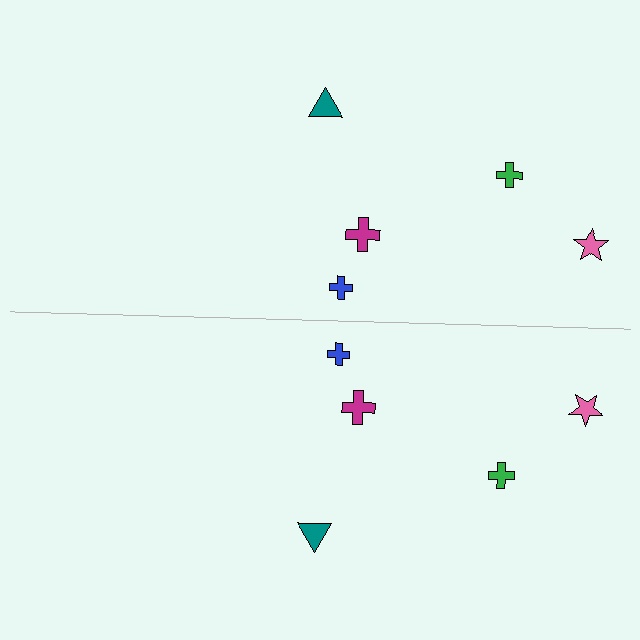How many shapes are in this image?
There are 10 shapes in this image.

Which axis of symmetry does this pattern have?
The pattern has a horizontal axis of symmetry running through the center of the image.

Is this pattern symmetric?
Yes, this pattern has bilateral (reflection) symmetry.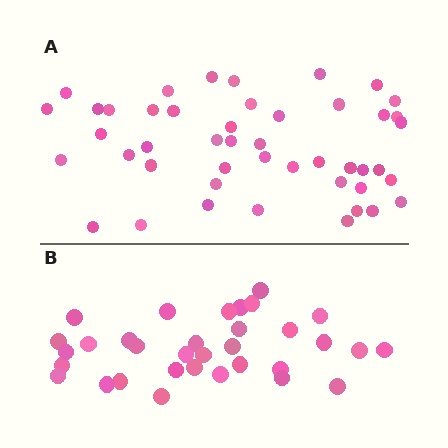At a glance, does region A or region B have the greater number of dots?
Region A (the top region) has more dots.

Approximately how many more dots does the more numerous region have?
Region A has approximately 15 more dots than region B.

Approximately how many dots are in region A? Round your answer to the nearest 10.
About 50 dots. (The exact count is 46, which rounds to 50.)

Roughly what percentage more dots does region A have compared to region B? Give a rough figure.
About 40% more.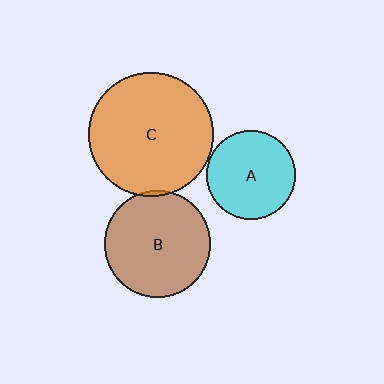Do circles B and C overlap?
Yes.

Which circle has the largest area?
Circle C (orange).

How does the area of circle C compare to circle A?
Approximately 2.0 times.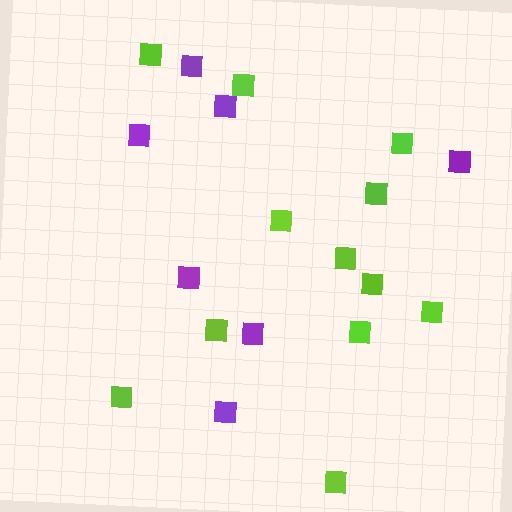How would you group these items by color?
There are 2 groups: one group of purple squares (7) and one group of lime squares (12).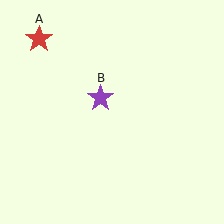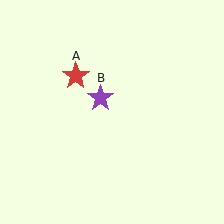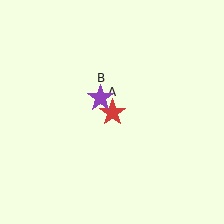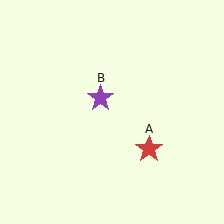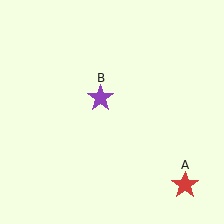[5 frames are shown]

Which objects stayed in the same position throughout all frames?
Purple star (object B) remained stationary.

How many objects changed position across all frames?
1 object changed position: red star (object A).